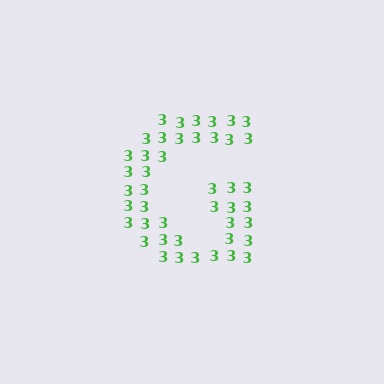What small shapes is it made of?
It is made of small digit 3's.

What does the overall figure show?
The overall figure shows the letter G.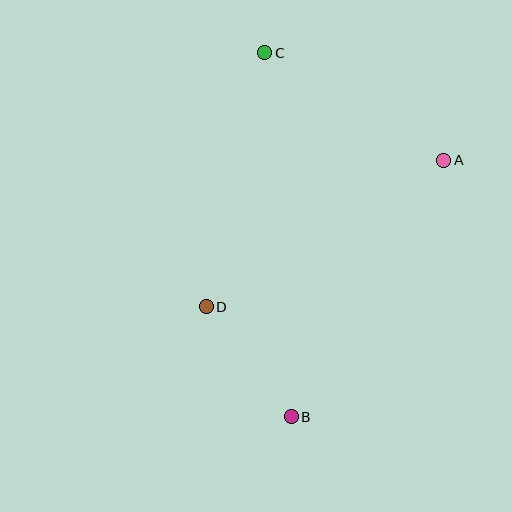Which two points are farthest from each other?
Points B and C are farthest from each other.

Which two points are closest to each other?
Points B and D are closest to each other.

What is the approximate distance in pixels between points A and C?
The distance between A and C is approximately 209 pixels.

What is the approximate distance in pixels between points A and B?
The distance between A and B is approximately 298 pixels.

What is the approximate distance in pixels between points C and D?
The distance between C and D is approximately 261 pixels.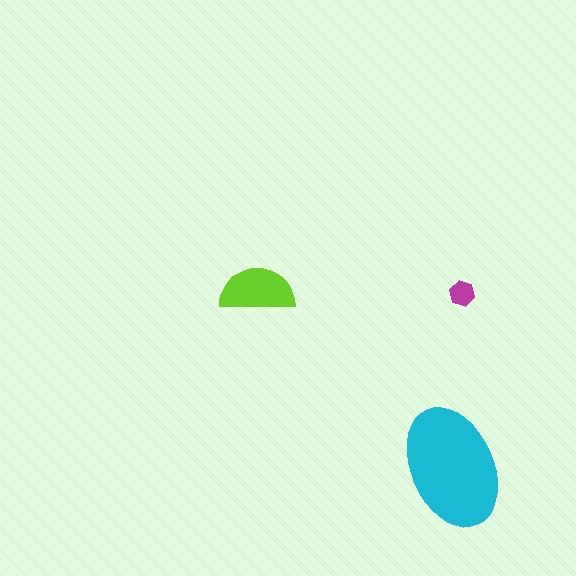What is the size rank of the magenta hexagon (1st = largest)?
3rd.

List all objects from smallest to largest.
The magenta hexagon, the lime semicircle, the cyan ellipse.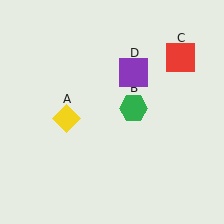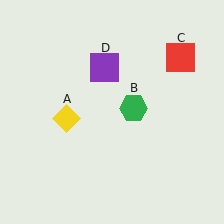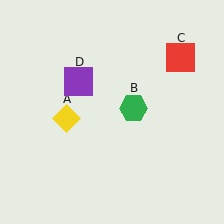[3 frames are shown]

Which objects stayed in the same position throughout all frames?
Yellow diamond (object A) and green hexagon (object B) and red square (object C) remained stationary.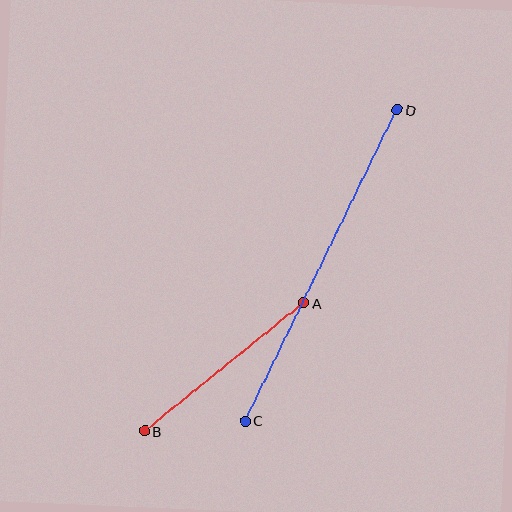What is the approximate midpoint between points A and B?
The midpoint is at approximately (224, 367) pixels.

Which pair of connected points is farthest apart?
Points C and D are farthest apart.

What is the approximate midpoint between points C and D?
The midpoint is at approximately (321, 265) pixels.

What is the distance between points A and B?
The distance is approximately 205 pixels.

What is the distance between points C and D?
The distance is approximately 346 pixels.